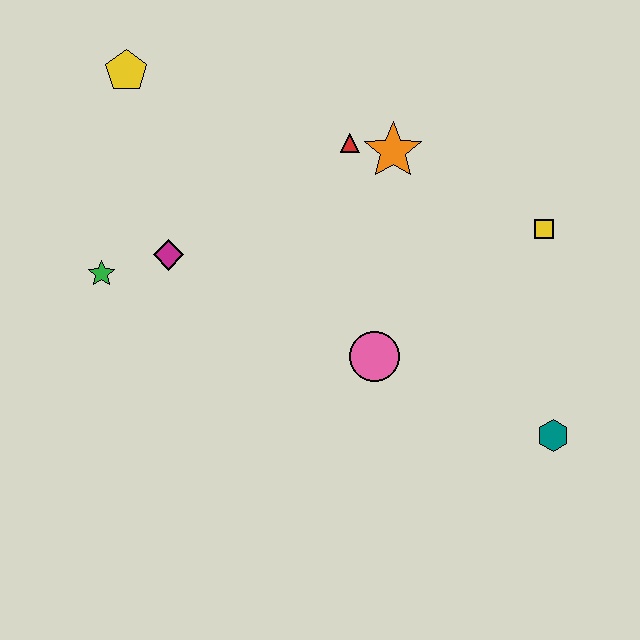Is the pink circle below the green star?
Yes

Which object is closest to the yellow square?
The orange star is closest to the yellow square.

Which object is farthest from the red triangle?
The teal hexagon is farthest from the red triangle.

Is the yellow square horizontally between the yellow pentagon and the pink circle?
No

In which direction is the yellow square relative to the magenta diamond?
The yellow square is to the right of the magenta diamond.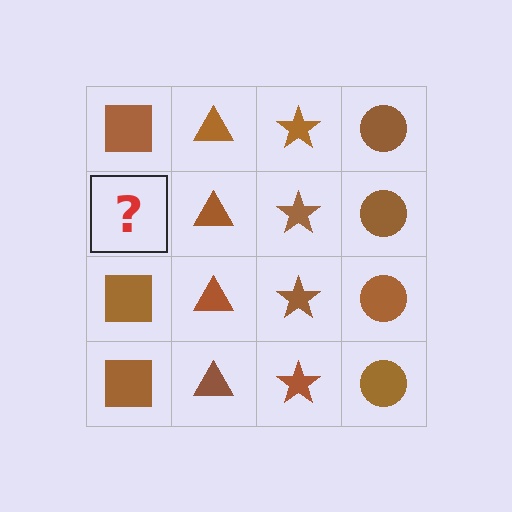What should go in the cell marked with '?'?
The missing cell should contain a brown square.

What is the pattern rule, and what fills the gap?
The rule is that each column has a consistent shape. The gap should be filled with a brown square.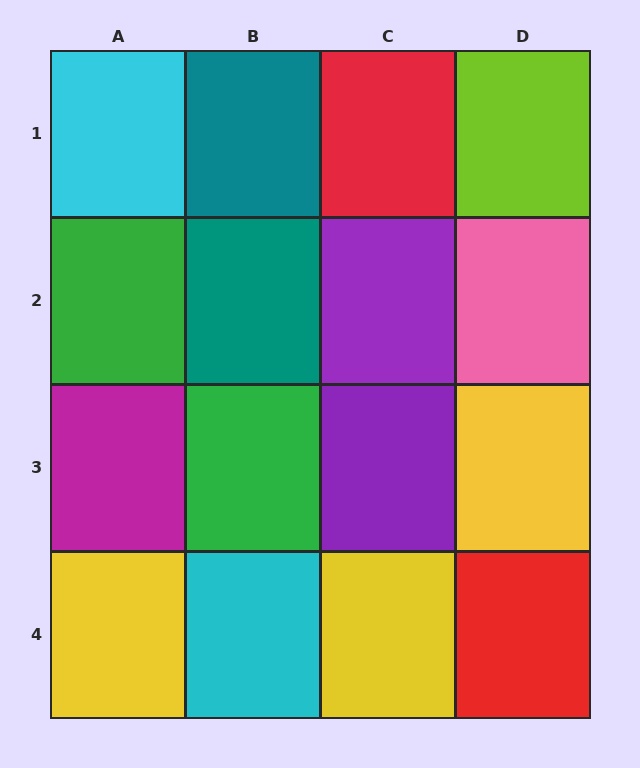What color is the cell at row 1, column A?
Cyan.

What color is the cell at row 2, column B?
Teal.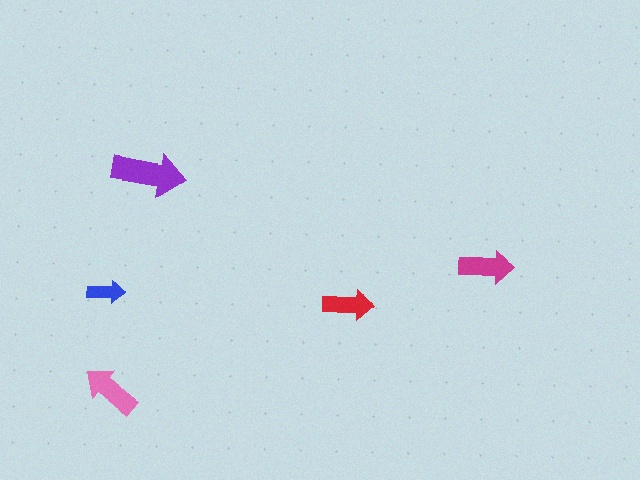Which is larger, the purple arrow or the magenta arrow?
The purple one.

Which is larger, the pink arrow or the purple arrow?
The purple one.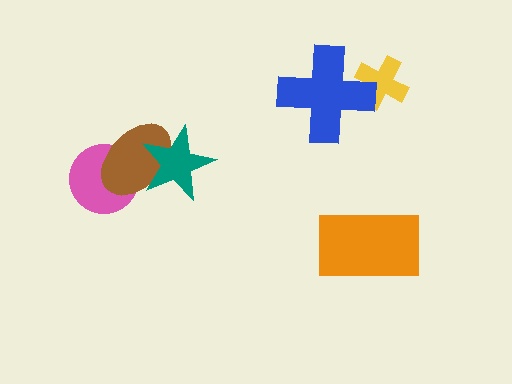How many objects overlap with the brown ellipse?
2 objects overlap with the brown ellipse.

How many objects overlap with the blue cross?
1 object overlaps with the blue cross.